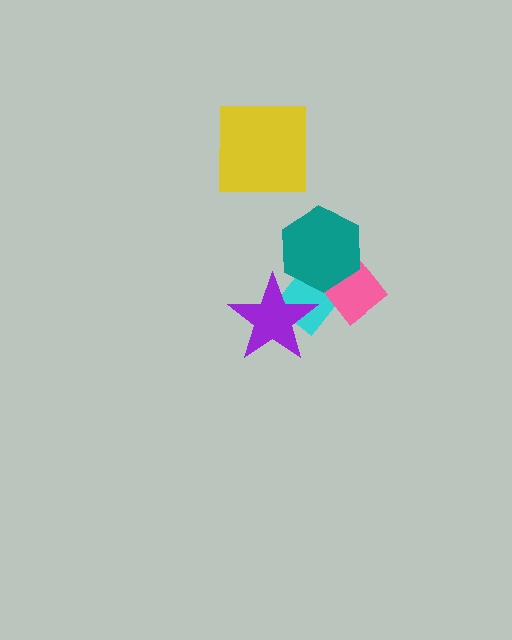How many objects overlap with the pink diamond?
2 objects overlap with the pink diamond.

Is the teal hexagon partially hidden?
No, no other shape covers it.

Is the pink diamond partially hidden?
Yes, it is partially covered by another shape.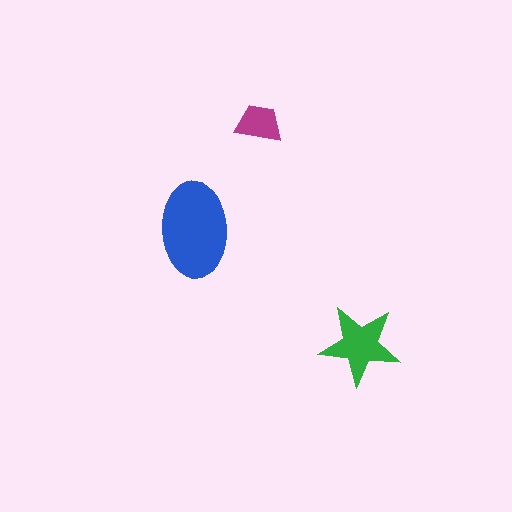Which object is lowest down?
The green star is bottommost.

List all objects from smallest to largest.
The magenta trapezoid, the green star, the blue ellipse.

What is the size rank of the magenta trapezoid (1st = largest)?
3rd.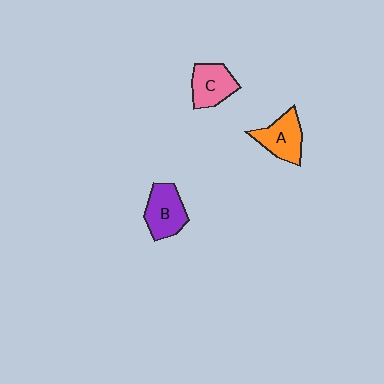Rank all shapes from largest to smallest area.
From largest to smallest: B (purple), A (orange), C (pink).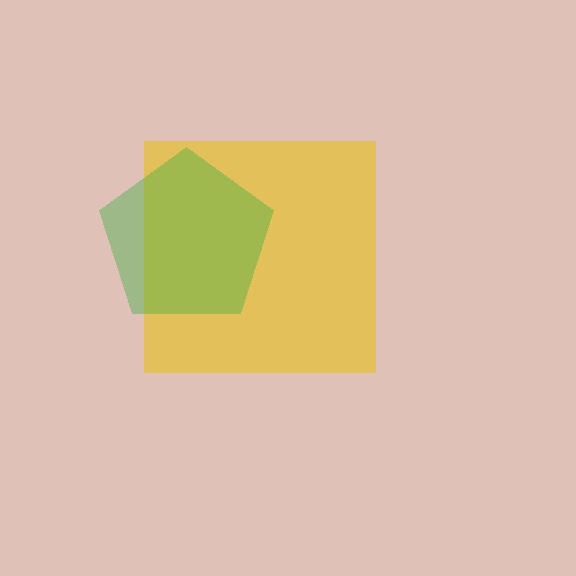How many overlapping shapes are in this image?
There are 2 overlapping shapes in the image.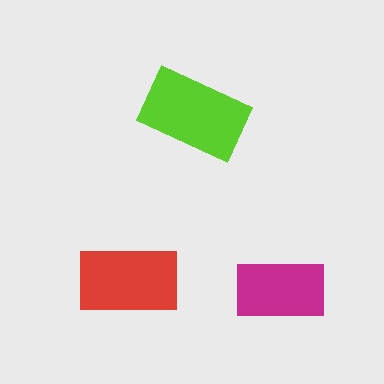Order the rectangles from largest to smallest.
the lime one, the red one, the magenta one.